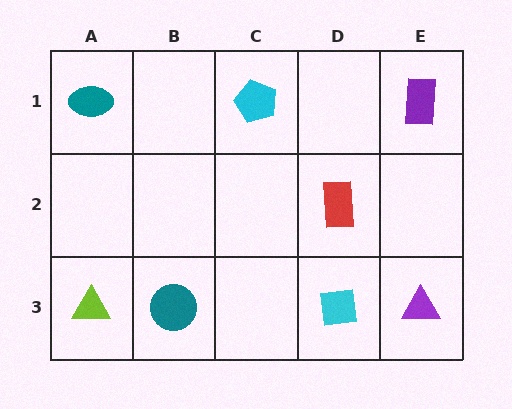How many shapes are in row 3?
4 shapes.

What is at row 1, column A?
A teal ellipse.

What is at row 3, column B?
A teal circle.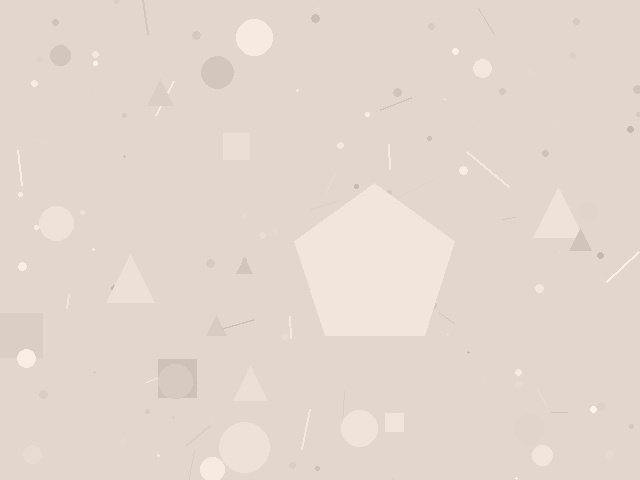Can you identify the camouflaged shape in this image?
The camouflaged shape is a pentagon.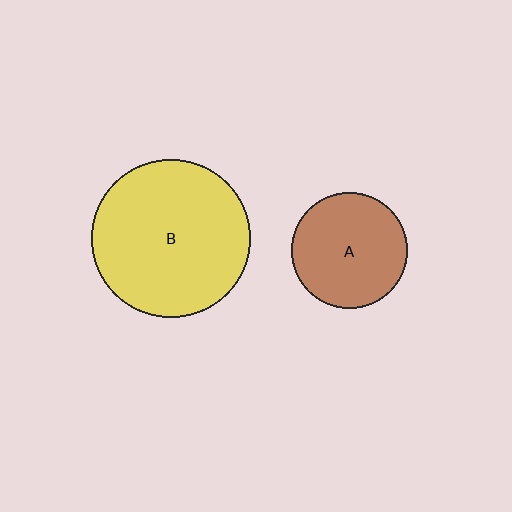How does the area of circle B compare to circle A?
Approximately 1.9 times.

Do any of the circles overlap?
No, none of the circles overlap.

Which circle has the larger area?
Circle B (yellow).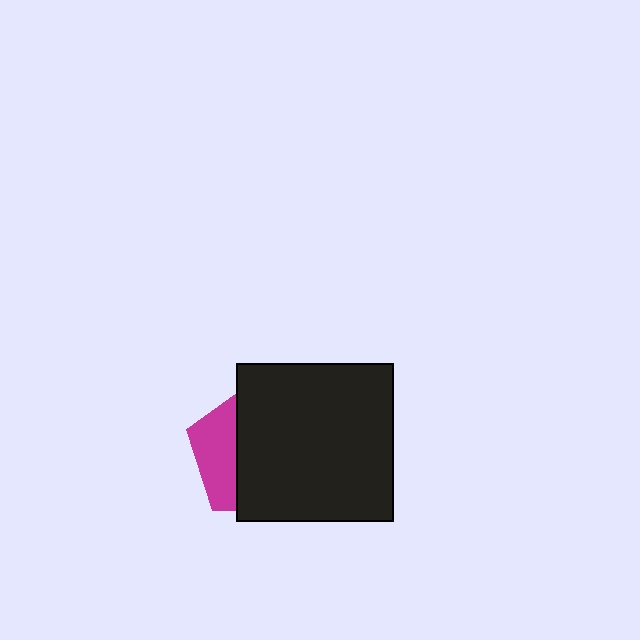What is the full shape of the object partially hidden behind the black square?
The partially hidden object is a magenta pentagon.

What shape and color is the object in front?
The object in front is a black square.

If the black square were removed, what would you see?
You would see the complete magenta pentagon.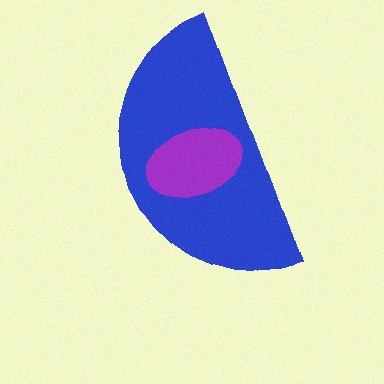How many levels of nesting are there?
2.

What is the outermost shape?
The blue semicircle.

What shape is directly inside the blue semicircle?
The purple ellipse.